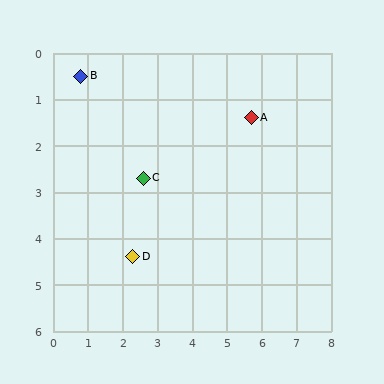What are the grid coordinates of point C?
Point C is at approximately (2.6, 2.7).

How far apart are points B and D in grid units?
Points B and D are about 4.2 grid units apart.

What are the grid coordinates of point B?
Point B is at approximately (0.8, 0.5).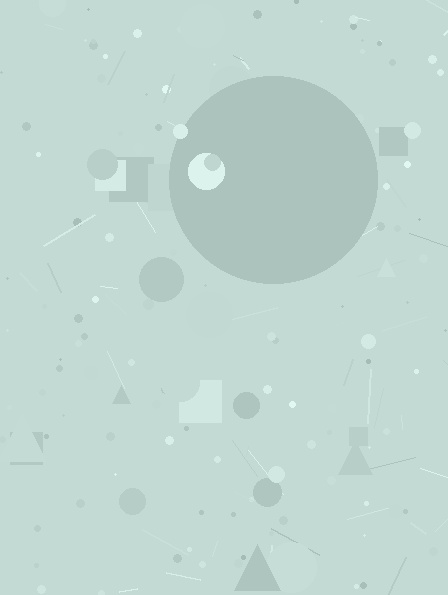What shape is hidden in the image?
A circle is hidden in the image.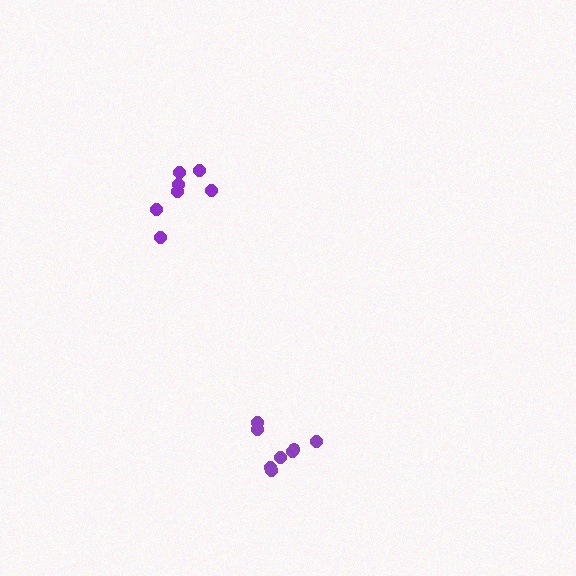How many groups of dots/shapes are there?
There are 2 groups.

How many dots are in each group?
Group 1: 8 dots, Group 2: 7 dots (15 total).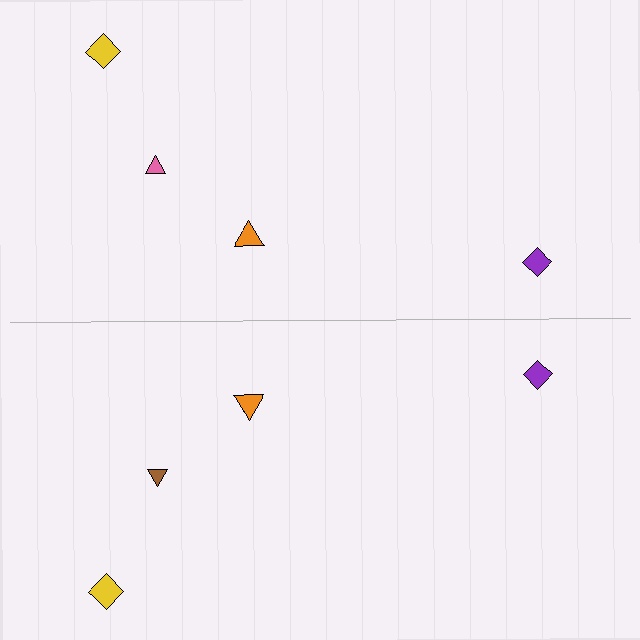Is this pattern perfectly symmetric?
No, the pattern is not perfectly symmetric. The brown triangle on the bottom side breaks the symmetry — its mirror counterpart is pink.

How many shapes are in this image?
There are 8 shapes in this image.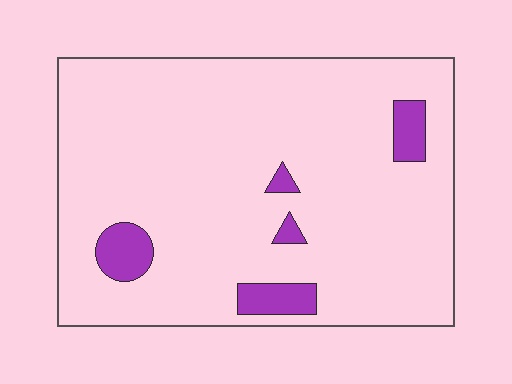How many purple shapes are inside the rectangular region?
5.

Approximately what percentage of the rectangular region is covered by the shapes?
Approximately 10%.